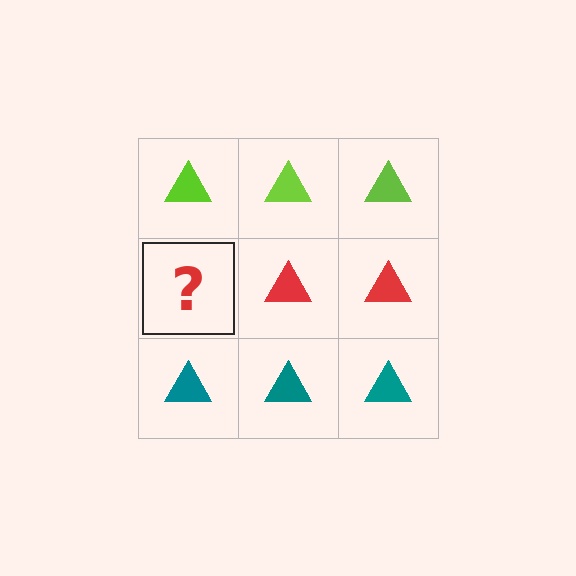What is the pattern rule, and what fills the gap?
The rule is that each row has a consistent color. The gap should be filled with a red triangle.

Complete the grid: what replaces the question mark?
The question mark should be replaced with a red triangle.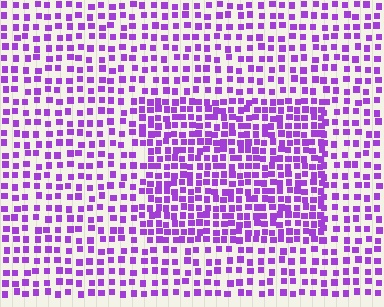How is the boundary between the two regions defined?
The boundary is defined by a change in element density (approximately 1.7x ratio). All elements are the same color, size, and shape.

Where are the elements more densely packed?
The elements are more densely packed inside the rectangle boundary.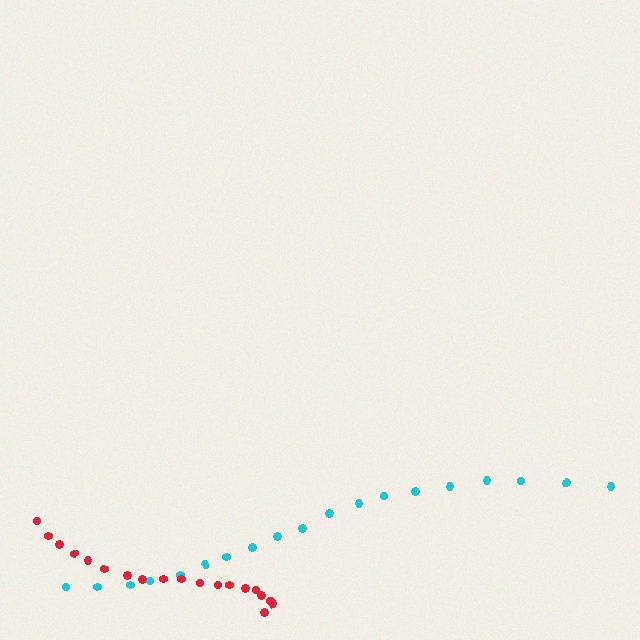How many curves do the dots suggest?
There are 2 distinct paths.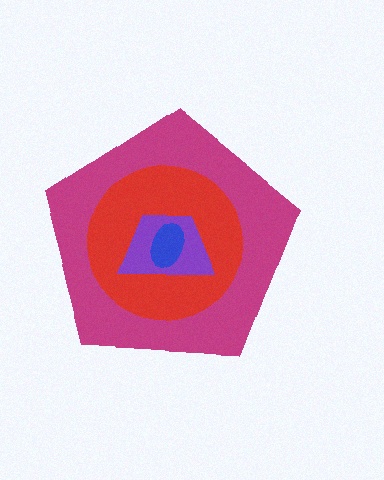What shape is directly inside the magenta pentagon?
The red circle.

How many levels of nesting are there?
4.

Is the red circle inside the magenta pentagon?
Yes.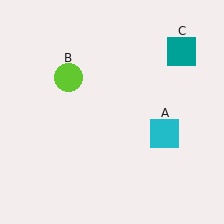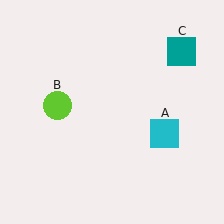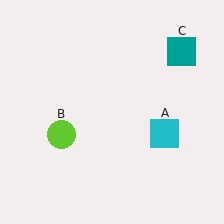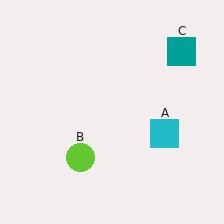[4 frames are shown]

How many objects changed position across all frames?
1 object changed position: lime circle (object B).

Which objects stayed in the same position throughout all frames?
Cyan square (object A) and teal square (object C) remained stationary.